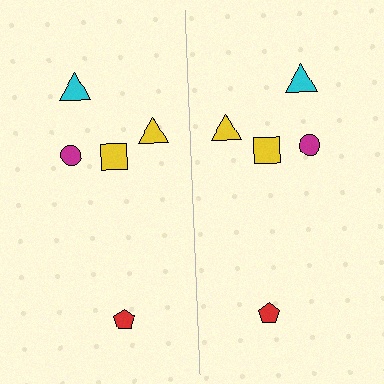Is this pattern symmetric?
Yes, this pattern has bilateral (reflection) symmetry.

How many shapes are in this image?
There are 10 shapes in this image.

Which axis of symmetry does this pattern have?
The pattern has a vertical axis of symmetry running through the center of the image.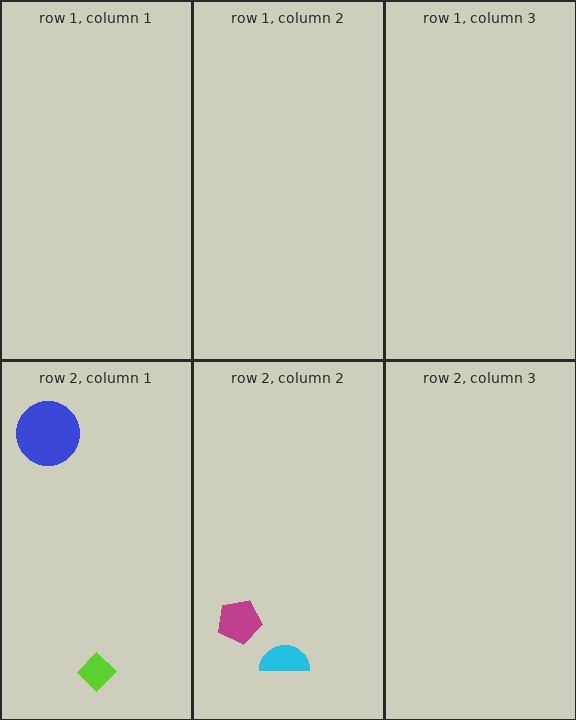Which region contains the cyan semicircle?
The row 2, column 2 region.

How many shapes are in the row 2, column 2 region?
2.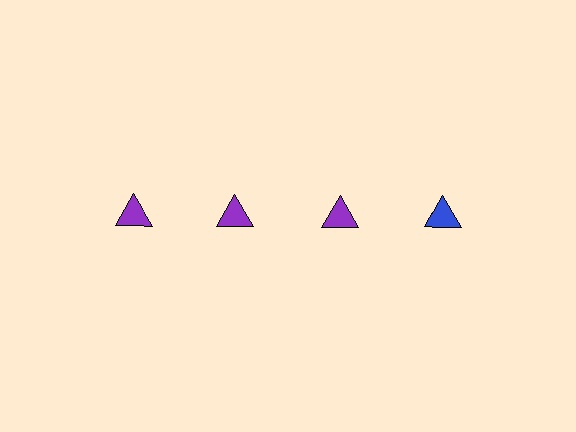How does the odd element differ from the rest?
It has a different color: blue instead of purple.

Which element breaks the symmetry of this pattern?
The blue triangle in the top row, second from right column breaks the symmetry. All other shapes are purple triangles.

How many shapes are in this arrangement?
There are 4 shapes arranged in a grid pattern.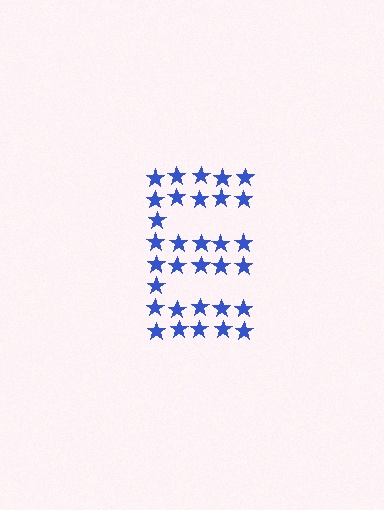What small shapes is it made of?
It is made of small stars.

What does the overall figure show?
The overall figure shows the letter E.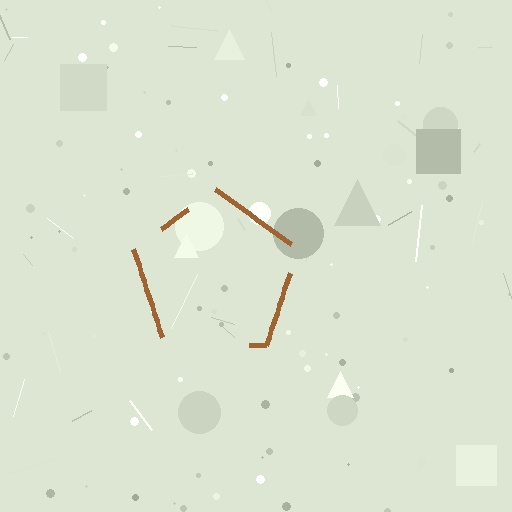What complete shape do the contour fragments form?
The contour fragments form a pentagon.